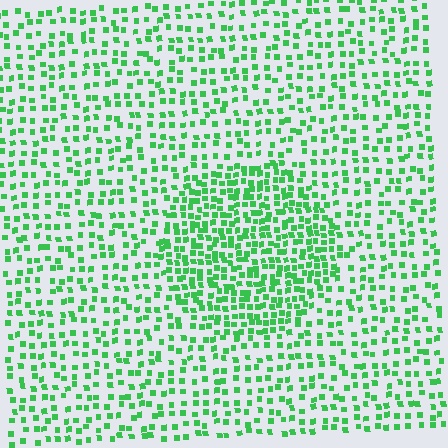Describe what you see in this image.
The image contains small green elements arranged at two different densities. A circle-shaped region is visible where the elements are more densely packed than the surrounding area.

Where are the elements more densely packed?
The elements are more densely packed inside the circle boundary.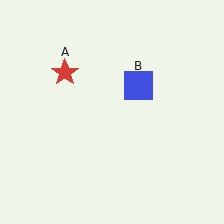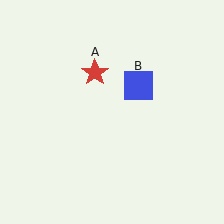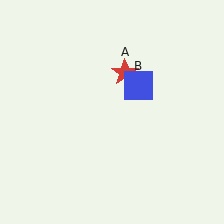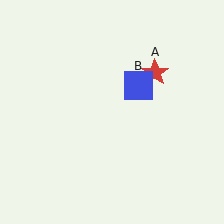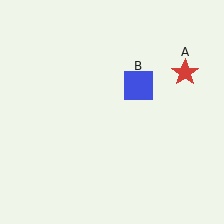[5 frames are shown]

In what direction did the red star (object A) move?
The red star (object A) moved right.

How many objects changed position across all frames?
1 object changed position: red star (object A).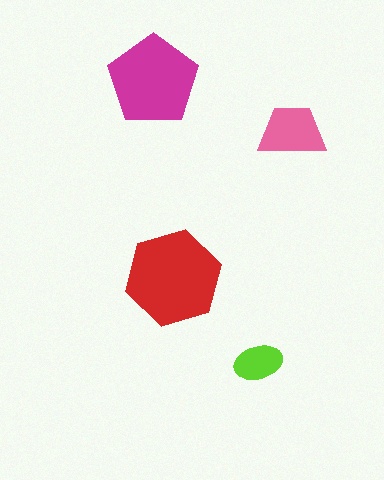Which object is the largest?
The red hexagon.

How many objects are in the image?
There are 4 objects in the image.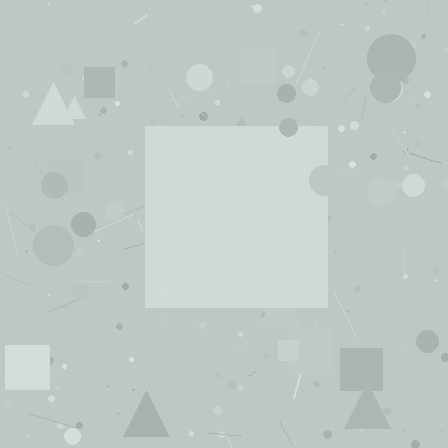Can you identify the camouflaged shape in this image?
The camouflaged shape is a square.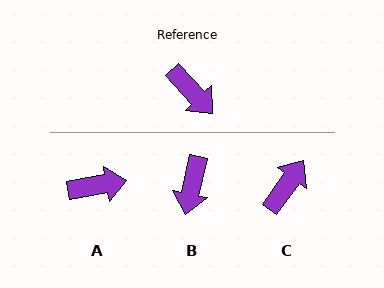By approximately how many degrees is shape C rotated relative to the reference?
Approximately 102 degrees counter-clockwise.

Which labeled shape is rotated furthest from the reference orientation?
C, about 102 degrees away.